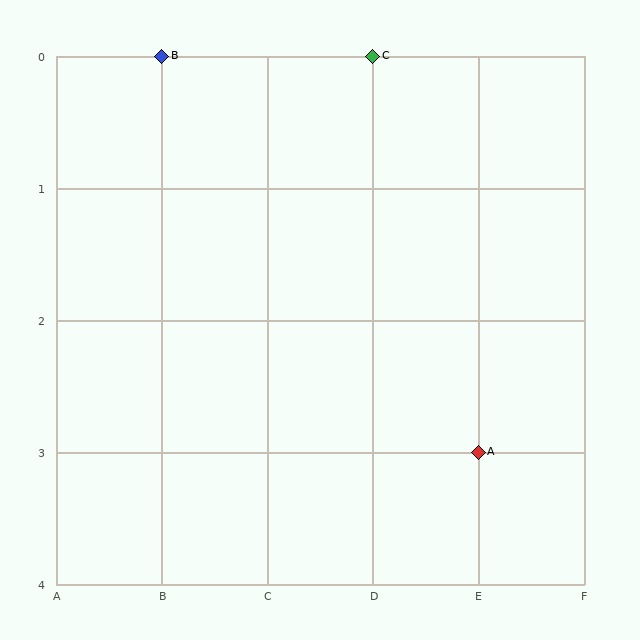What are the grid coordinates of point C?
Point C is at grid coordinates (D, 0).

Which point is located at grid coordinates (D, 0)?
Point C is at (D, 0).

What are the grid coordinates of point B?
Point B is at grid coordinates (B, 0).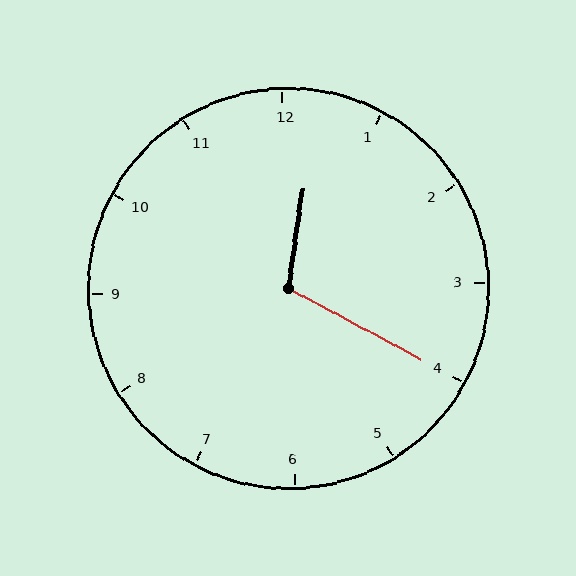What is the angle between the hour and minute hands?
Approximately 110 degrees.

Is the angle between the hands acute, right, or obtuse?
It is obtuse.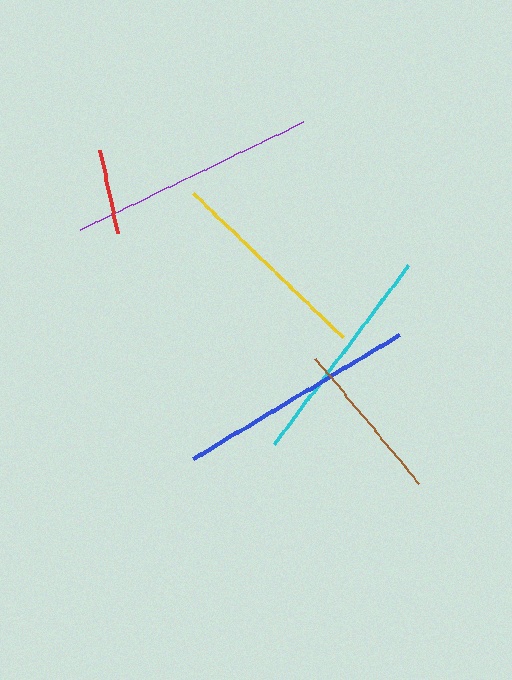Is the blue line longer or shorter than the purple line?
The purple line is longer than the blue line.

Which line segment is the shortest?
The red line is the shortest at approximately 85 pixels.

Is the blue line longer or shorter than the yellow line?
The blue line is longer than the yellow line.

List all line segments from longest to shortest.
From longest to shortest: purple, blue, cyan, yellow, brown, red.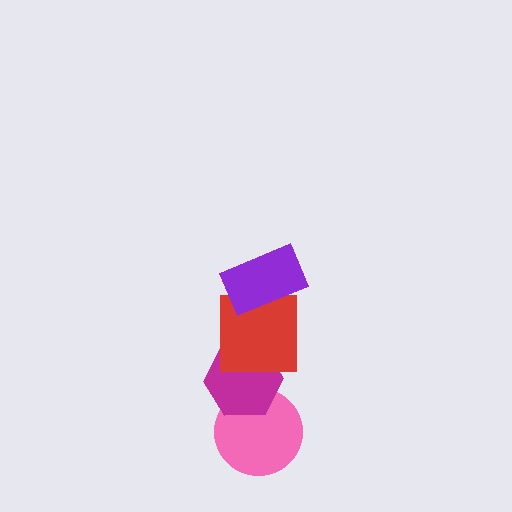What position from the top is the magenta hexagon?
The magenta hexagon is 3rd from the top.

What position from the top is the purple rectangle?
The purple rectangle is 1st from the top.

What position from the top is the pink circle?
The pink circle is 4th from the top.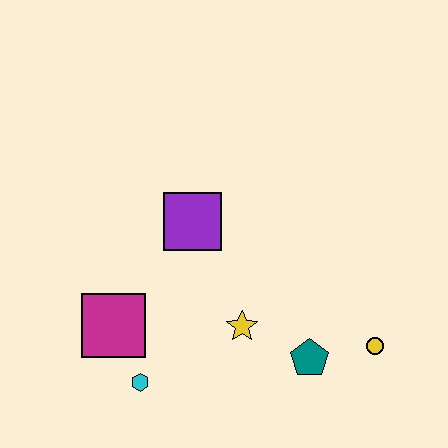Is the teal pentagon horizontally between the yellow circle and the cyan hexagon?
Yes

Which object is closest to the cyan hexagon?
The magenta square is closest to the cyan hexagon.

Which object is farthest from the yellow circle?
The magenta square is farthest from the yellow circle.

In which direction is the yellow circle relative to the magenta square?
The yellow circle is to the right of the magenta square.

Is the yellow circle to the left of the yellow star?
No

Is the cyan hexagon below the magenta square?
Yes